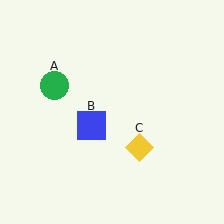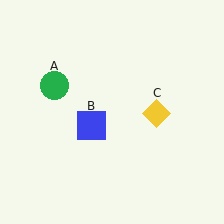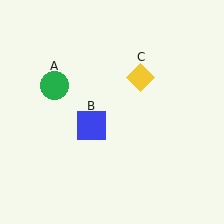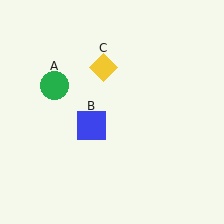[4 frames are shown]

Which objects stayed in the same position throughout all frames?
Green circle (object A) and blue square (object B) remained stationary.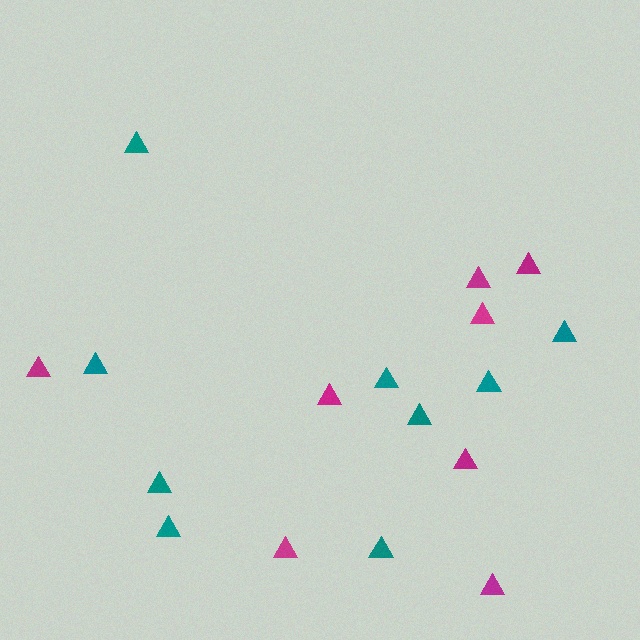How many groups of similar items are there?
There are 2 groups: one group of teal triangles (9) and one group of magenta triangles (8).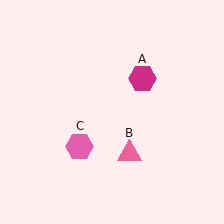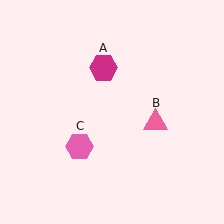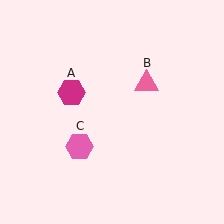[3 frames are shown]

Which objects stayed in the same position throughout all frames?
Pink hexagon (object C) remained stationary.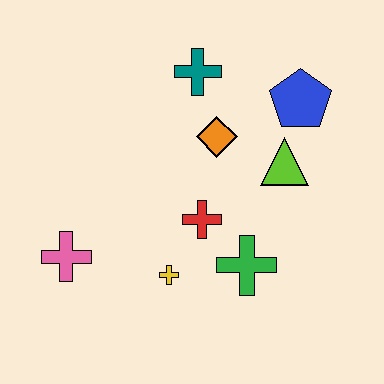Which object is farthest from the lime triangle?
The pink cross is farthest from the lime triangle.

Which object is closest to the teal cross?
The orange diamond is closest to the teal cross.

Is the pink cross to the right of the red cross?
No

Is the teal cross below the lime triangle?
No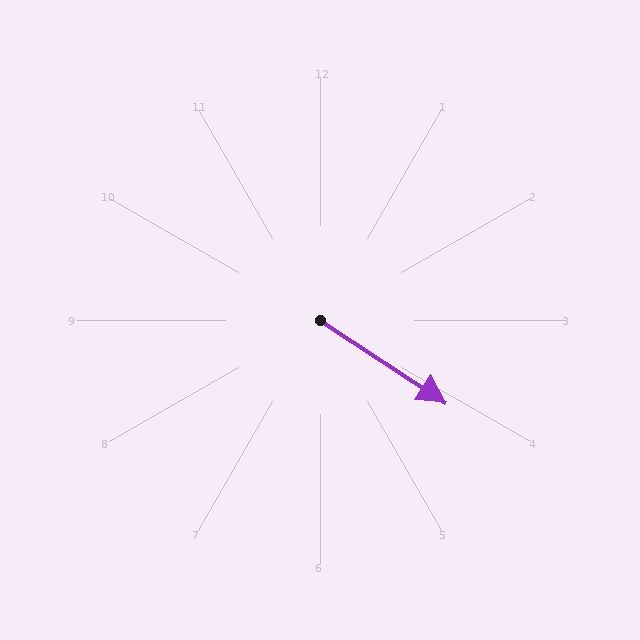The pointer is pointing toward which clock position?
Roughly 4 o'clock.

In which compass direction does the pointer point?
Southeast.